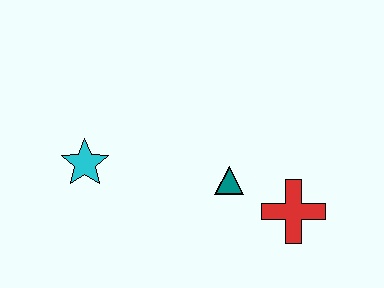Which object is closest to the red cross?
The teal triangle is closest to the red cross.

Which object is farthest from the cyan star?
The red cross is farthest from the cyan star.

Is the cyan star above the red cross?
Yes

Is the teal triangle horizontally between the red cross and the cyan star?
Yes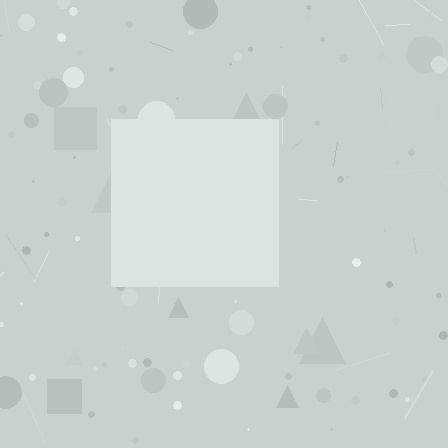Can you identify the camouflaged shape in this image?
The camouflaged shape is a square.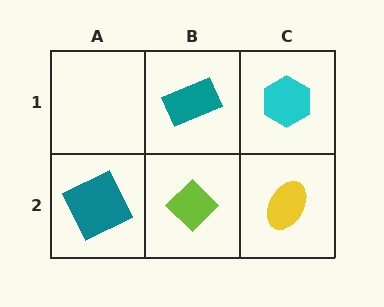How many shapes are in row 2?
3 shapes.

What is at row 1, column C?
A cyan hexagon.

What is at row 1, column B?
A teal rectangle.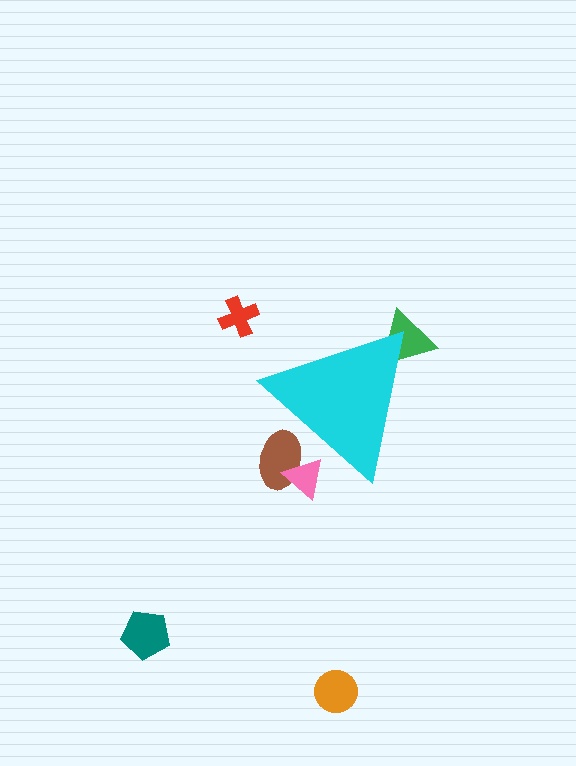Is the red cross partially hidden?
No, the red cross is fully visible.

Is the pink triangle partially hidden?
Yes, the pink triangle is partially hidden behind the cyan triangle.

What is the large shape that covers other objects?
A cyan triangle.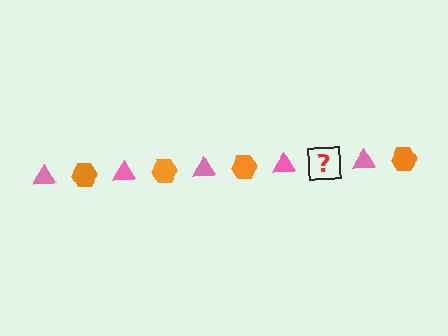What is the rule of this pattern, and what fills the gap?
The rule is that the pattern alternates between pink triangle and orange hexagon. The gap should be filled with an orange hexagon.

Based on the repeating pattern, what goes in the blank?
The blank should be an orange hexagon.